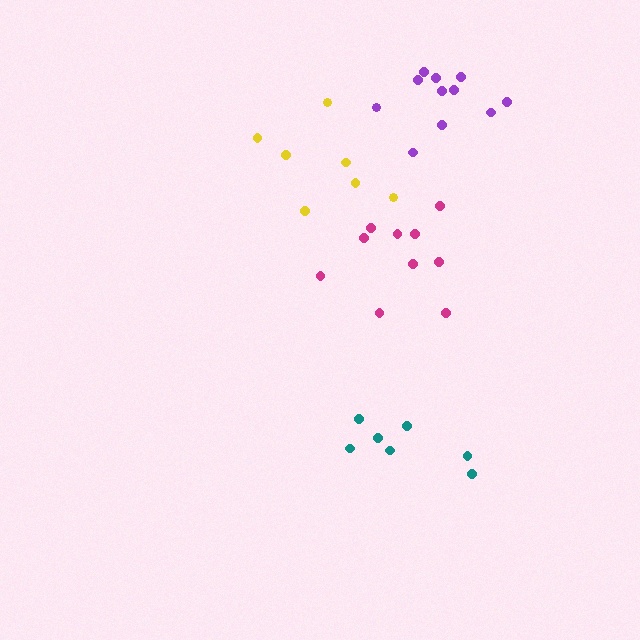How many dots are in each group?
Group 1: 10 dots, Group 2: 7 dots, Group 3: 7 dots, Group 4: 11 dots (35 total).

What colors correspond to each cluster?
The clusters are colored: magenta, yellow, teal, purple.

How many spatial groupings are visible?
There are 4 spatial groupings.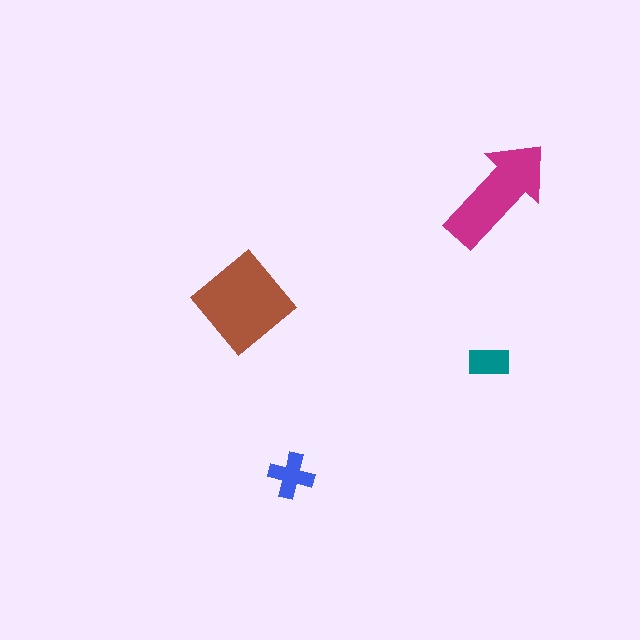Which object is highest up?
The magenta arrow is topmost.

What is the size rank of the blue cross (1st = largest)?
3rd.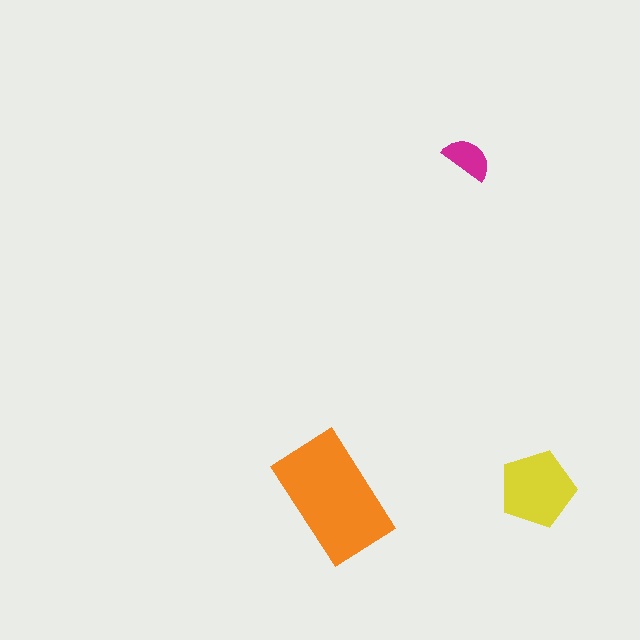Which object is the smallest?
The magenta semicircle.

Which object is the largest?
The orange rectangle.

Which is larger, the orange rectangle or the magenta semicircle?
The orange rectangle.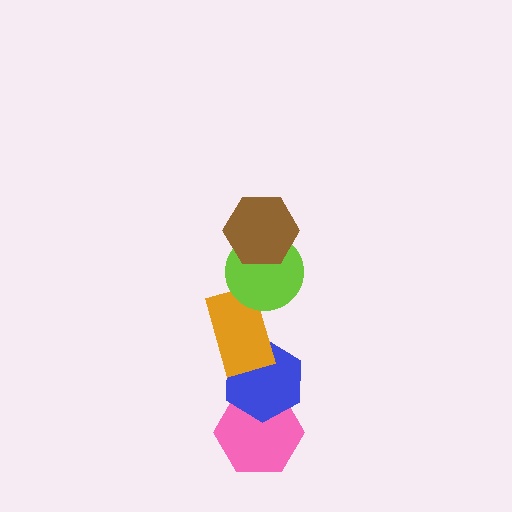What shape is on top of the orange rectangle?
The lime circle is on top of the orange rectangle.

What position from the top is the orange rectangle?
The orange rectangle is 3rd from the top.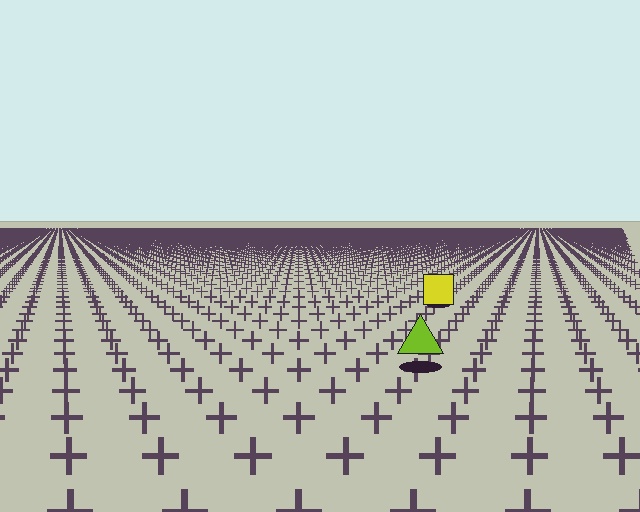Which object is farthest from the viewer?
The yellow square is farthest from the viewer. It appears smaller and the ground texture around it is denser.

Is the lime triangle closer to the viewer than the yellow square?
Yes. The lime triangle is closer — you can tell from the texture gradient: the ground texture is coarser near it.